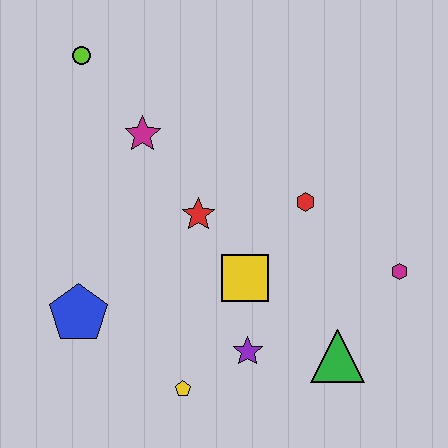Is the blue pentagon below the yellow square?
Yes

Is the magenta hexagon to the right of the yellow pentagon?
Yes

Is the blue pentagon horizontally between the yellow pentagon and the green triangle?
No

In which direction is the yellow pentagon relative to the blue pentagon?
The yellow pentagon is to the right of the blue pentagon.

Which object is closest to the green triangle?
The purple star is closest to the green triangle.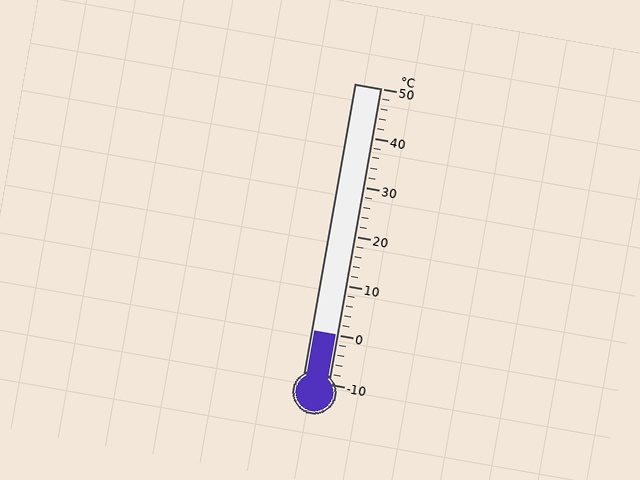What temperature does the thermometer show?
The thermometer shows approximately 0°C.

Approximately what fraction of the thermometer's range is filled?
The thermometer is filled to approximately 15% of its range.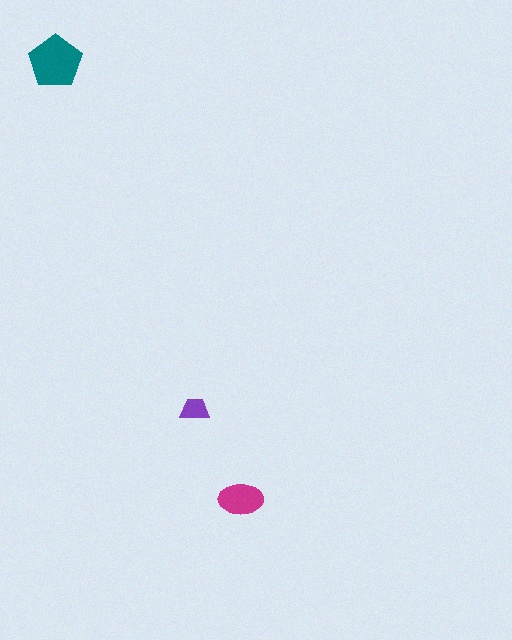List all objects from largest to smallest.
The teal pentagon, the magenta ellipse, the purple trapezoid.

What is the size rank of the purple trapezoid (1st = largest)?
3rd.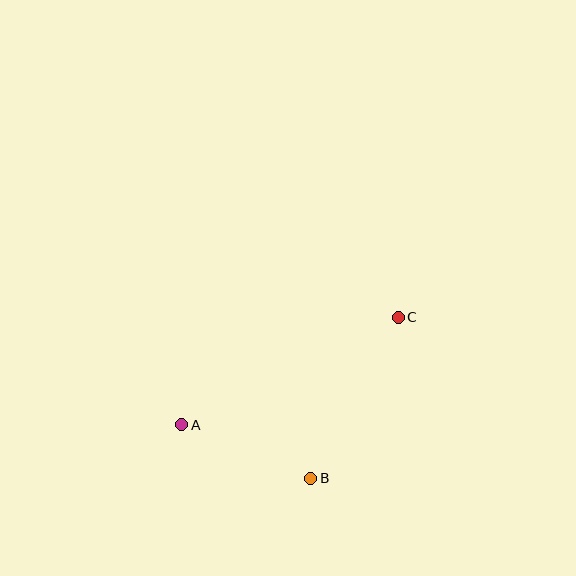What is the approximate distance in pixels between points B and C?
The distance between B and C is approximately 183 pixels.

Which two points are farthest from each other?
Points A and C are farthest from each other.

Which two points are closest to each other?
Points A and B are closest to each other.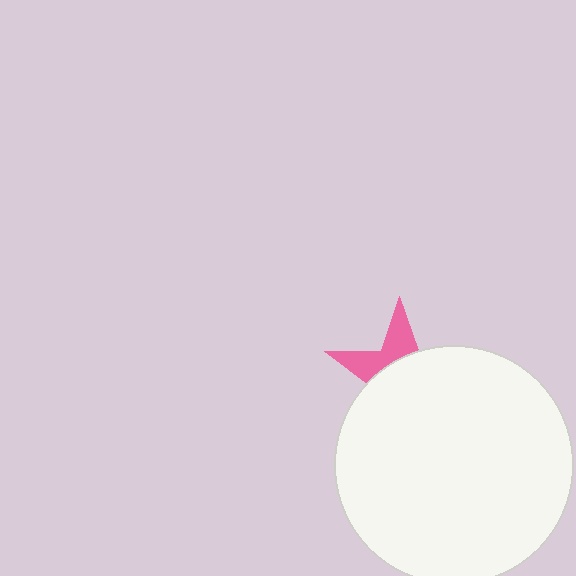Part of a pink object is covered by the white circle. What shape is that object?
It is a star.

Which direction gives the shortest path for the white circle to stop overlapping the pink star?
Moving down gives the shortest separation.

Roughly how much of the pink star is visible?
A small part of it is visible (roughly 32%).